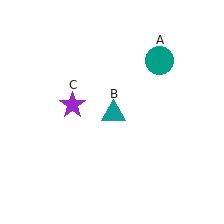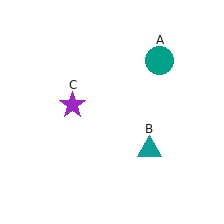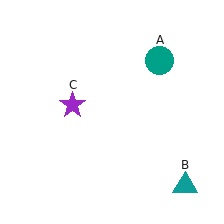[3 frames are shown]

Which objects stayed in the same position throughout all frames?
Teal circle (object A) and purple star (object C) remained stationary.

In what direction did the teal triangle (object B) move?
The teal triangle (object B) moved down and to the right.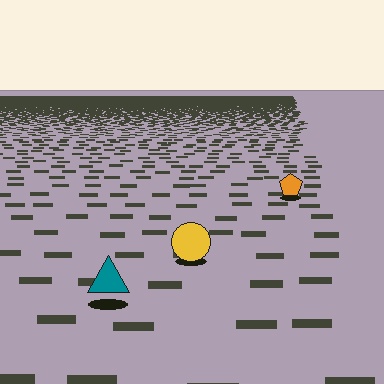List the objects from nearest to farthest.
From nearest to farthest: the teal triangle, the yellow circle, the orange pentagon.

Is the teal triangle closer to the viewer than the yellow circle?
Yes. The teal triangle is closer — you can tell from the texture gradient: the ground texture is coarser near it.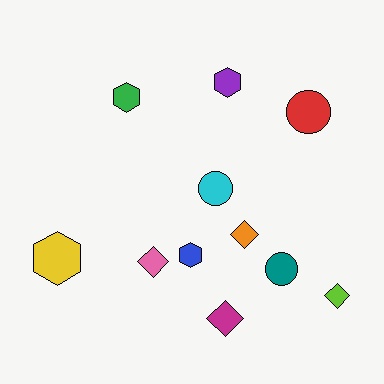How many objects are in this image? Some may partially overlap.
There are 11 objects.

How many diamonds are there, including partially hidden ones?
There are 4 diamonds.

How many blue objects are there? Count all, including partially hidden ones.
There is 1 blue object.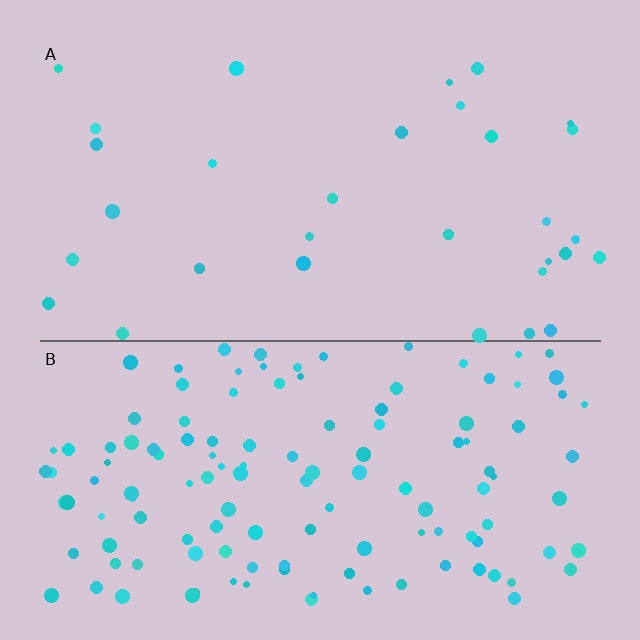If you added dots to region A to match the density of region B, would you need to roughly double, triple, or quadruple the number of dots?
Approximately quadruple.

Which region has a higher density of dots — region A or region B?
B (the bottom).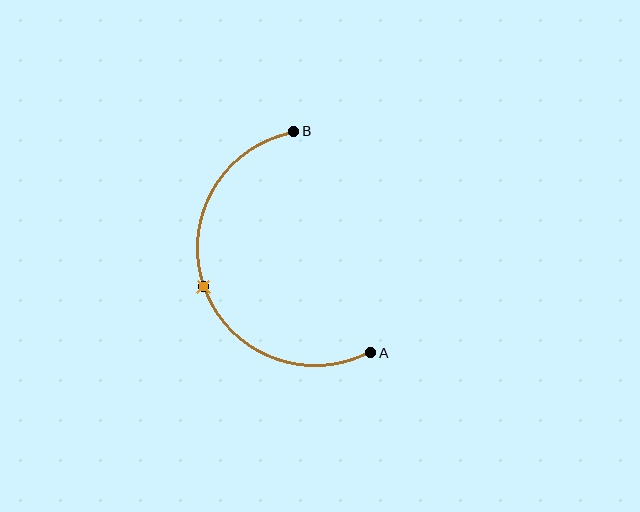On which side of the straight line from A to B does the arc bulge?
The arc bulges to the left of the straight line connecting A and B.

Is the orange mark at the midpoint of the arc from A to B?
Yes. The orange mark lies on the arc at equal arc-length from both A and B — it is the arc midpoint.